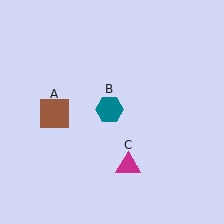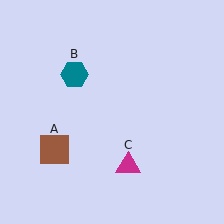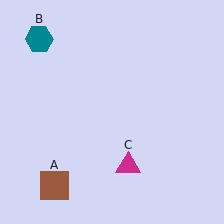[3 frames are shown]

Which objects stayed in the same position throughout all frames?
Magenta triangle (object C) remained stationary.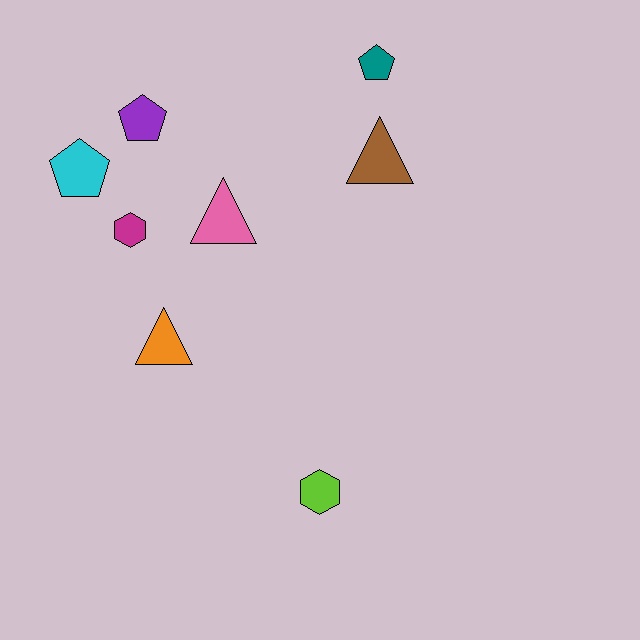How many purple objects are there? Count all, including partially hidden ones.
There is 1 purple object.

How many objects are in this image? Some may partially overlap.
There are 8 objects.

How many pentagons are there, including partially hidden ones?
There are 3 pentagons.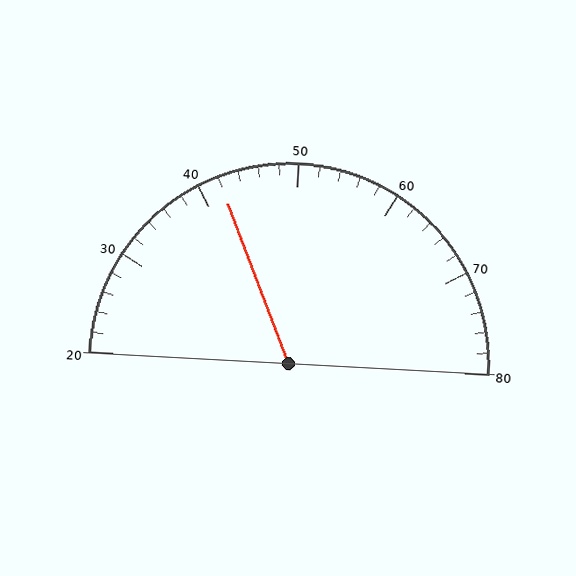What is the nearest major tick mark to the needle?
The nearest major tick mark is 40.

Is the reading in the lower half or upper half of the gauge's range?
The reading is in the lower half of the range (20 to 80).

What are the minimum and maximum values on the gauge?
The gauge ranges from 20 to 80.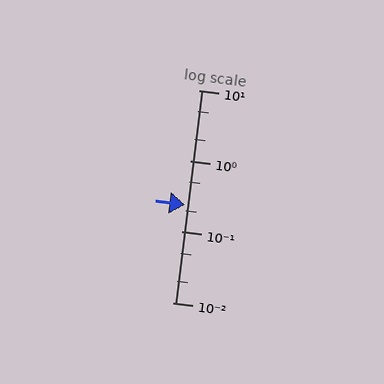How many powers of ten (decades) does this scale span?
The scale spans 3 decades, from 0.01 to 10.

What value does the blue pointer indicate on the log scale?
The pointer indicates approximately 0.24.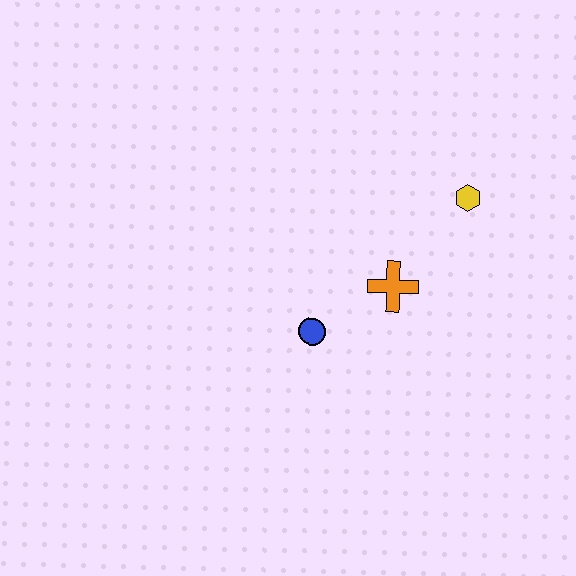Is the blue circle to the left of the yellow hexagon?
Yes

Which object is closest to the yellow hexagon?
The orange cross is closest to the yellow hexagon.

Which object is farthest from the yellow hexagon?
The blue circle is farthest from the yellow hexagon.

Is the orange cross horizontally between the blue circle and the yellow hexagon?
Yes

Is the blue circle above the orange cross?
No